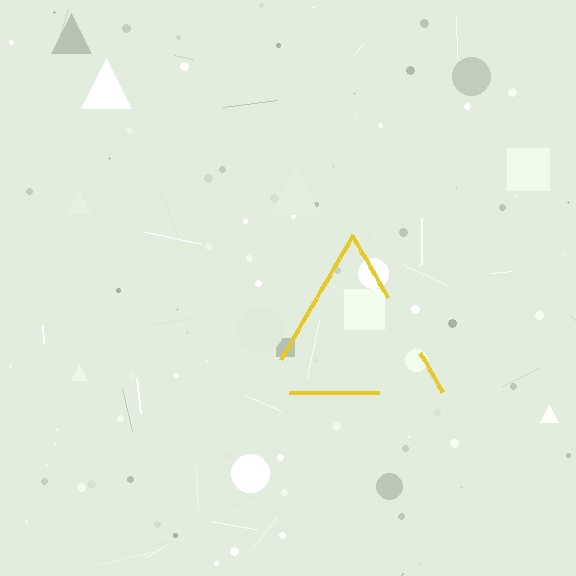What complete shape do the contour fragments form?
The contour fragments form a triangle.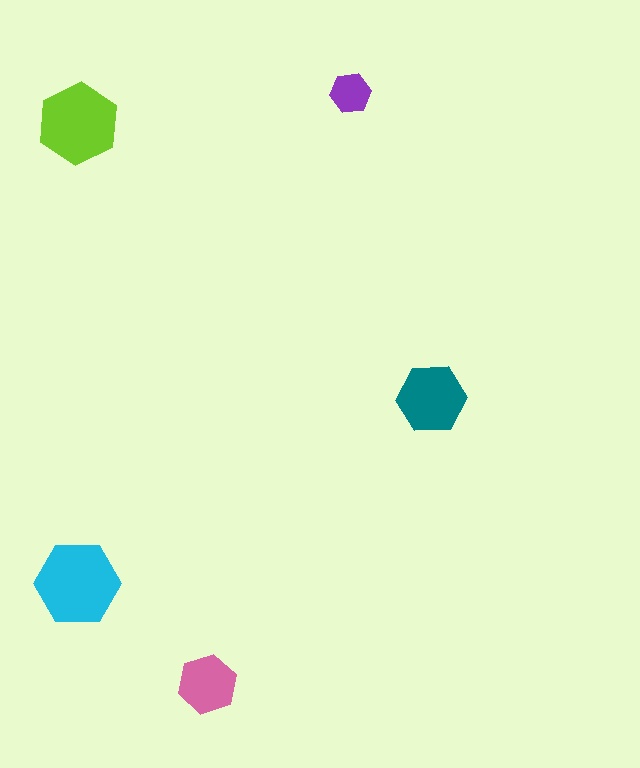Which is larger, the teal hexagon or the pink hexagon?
The teal one.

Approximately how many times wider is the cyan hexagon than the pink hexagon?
About 1.5 times wider.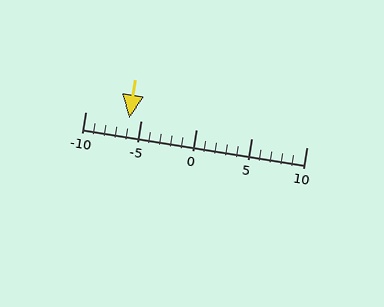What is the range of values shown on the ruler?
The ruler shows values from -10 to 10.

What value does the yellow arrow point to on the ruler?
The yellow arrow points to approximately -6.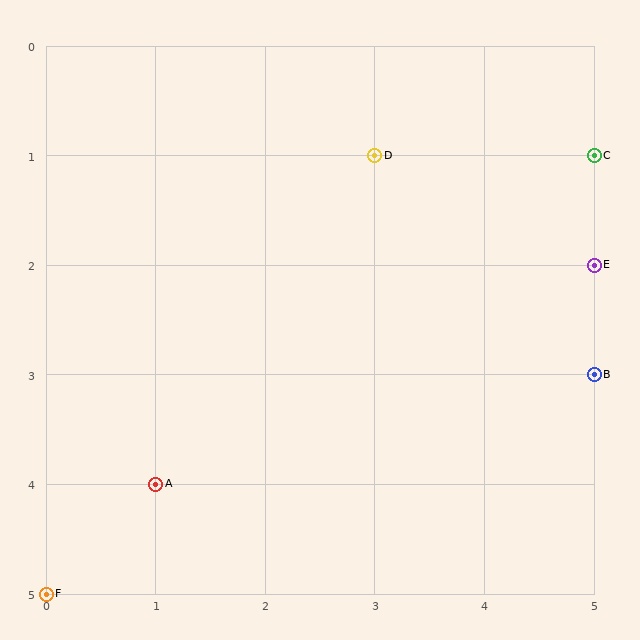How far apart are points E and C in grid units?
Points E and C are 1 row apart.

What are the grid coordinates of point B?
Point B is at grid coordinates (5, 3).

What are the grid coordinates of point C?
Point C is at grid coordinates (5, 1).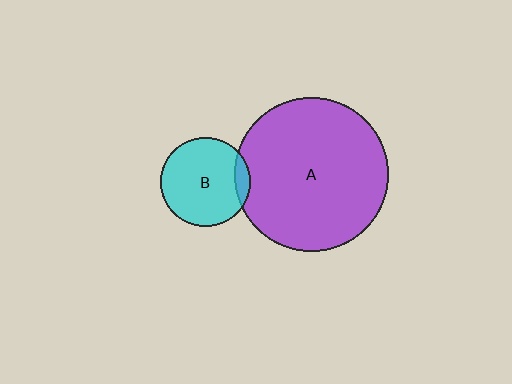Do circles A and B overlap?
Yes.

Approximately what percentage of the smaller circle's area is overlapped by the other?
Approximately 10%.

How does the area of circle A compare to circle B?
Approximately 3.0 times.